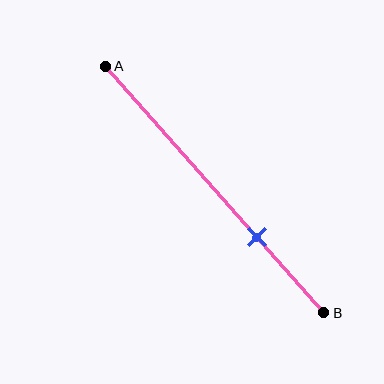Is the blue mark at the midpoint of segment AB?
No, the mark is at about 70% from A, not at the 50% midpoint.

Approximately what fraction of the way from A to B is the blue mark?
The blue mark is approximately 70% of the way from A to B.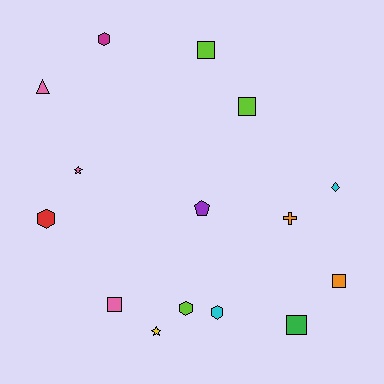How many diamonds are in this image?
There is 1 diamond.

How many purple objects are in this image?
There is 1 purple object.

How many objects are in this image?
There are 15 objects.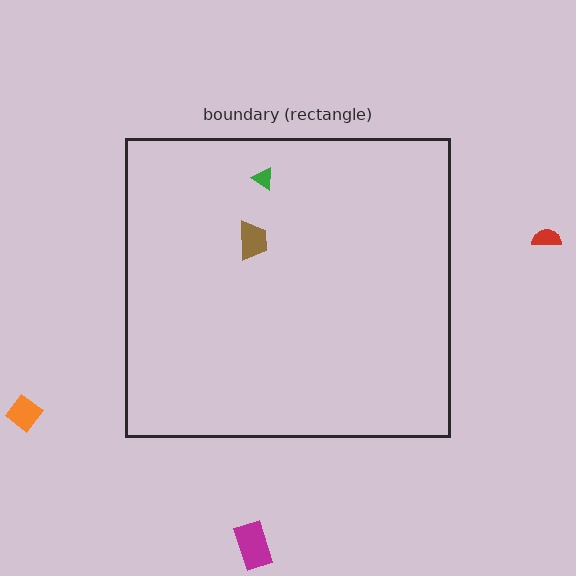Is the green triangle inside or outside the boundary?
Inside.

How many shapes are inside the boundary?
2 inside, 3 outside.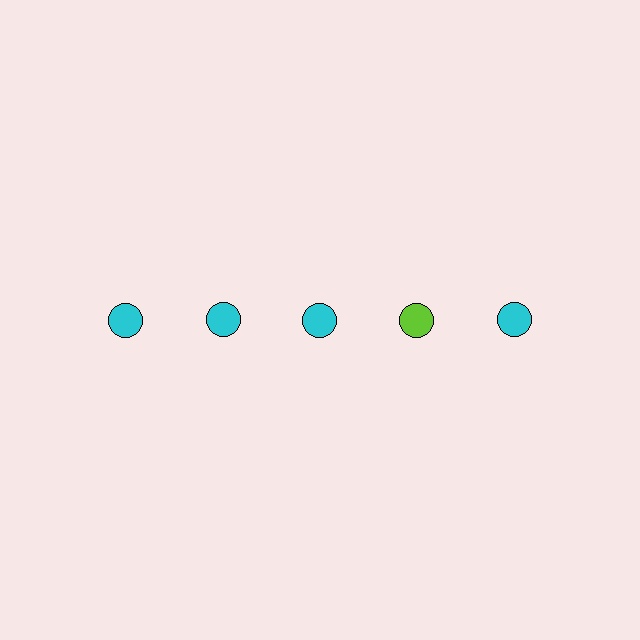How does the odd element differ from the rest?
It has a different color: lime instead of cyan.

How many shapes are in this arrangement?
There are 5 shapes arranged in a grid pattern.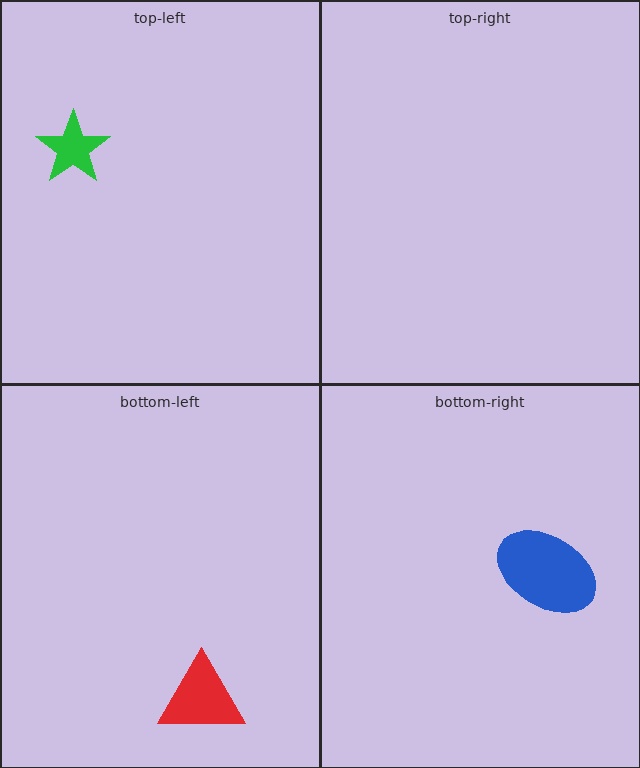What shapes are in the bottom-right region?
The brown semicircle, the blue ellipse.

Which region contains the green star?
The top-left region.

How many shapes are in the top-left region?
1.